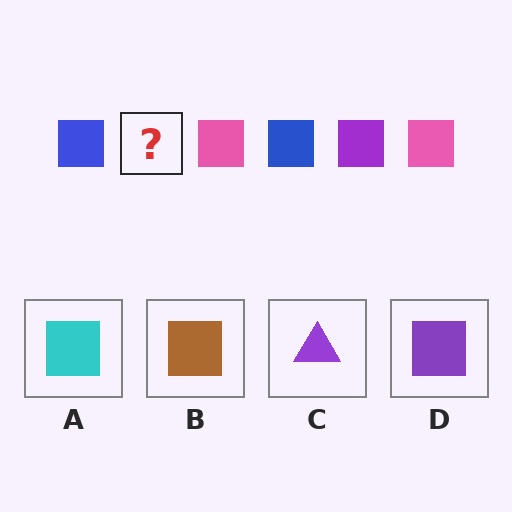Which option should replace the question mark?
Option D.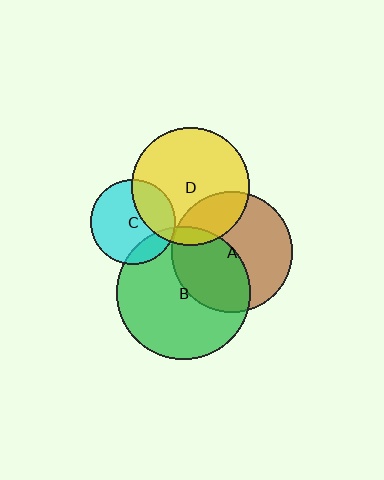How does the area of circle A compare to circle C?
Approximately 2.1 times.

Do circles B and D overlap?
Yes.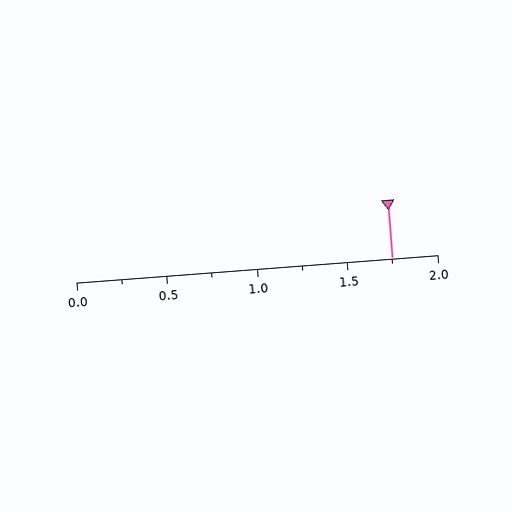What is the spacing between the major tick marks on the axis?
The major ticks are spaced 0.5 apart.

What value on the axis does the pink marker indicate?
The marker indicates approximately 1.75.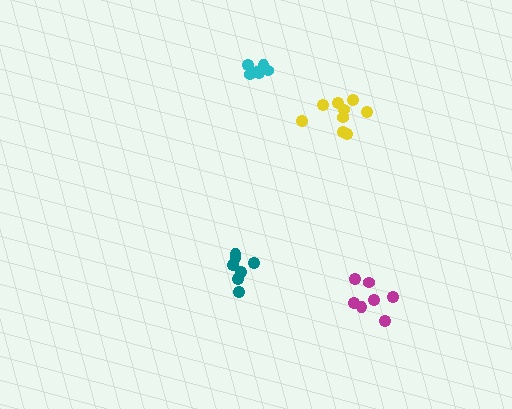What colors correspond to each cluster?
The clusters are colored: teal, magenta, yellow, cyan.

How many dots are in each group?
Group 1: 7 dots, Group 2: 7 dots, Group 3: 9 dots, Group 4: 7 dots (30 total).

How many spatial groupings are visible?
There are 4 spatial groupings.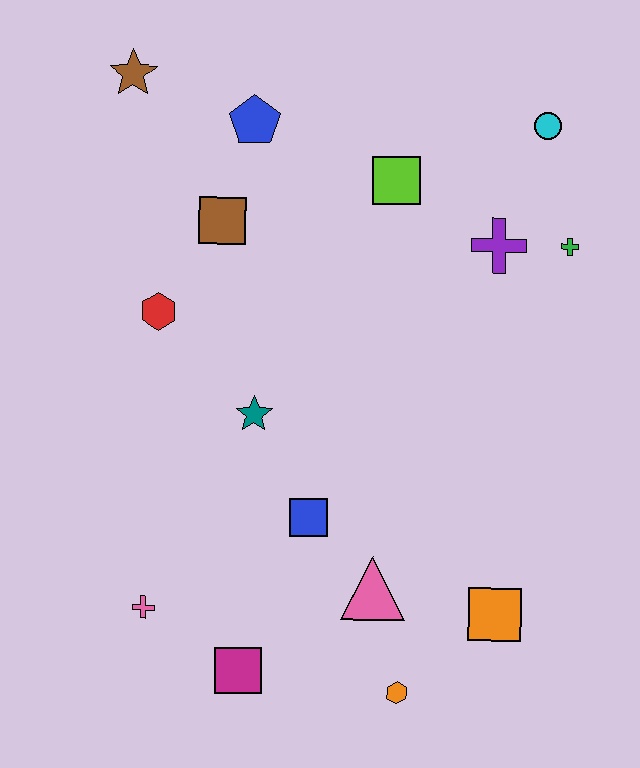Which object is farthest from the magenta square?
The cyan circle is farthest from the magenta square.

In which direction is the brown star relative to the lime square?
The brown star is to the left of the lime square.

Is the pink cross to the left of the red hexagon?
Yes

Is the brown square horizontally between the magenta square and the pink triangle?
No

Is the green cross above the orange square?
Yes